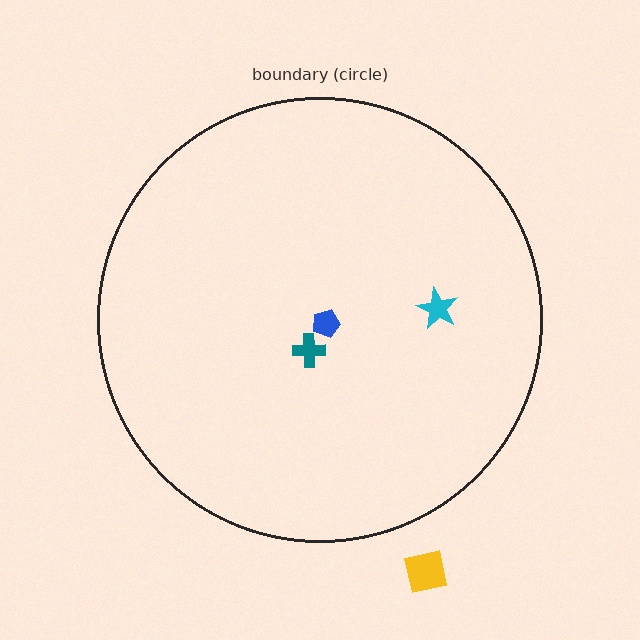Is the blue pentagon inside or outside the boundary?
Inside.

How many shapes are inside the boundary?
3 inside, 1 outside.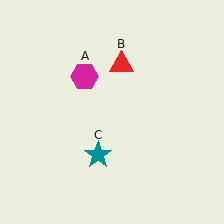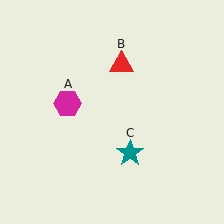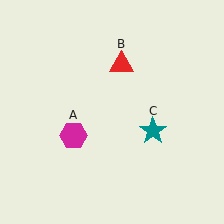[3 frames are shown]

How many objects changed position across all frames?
2 objects changed position: magenta hexagon (object A), teal star (object C).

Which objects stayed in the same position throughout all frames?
Red triangle (object B) remained stationary.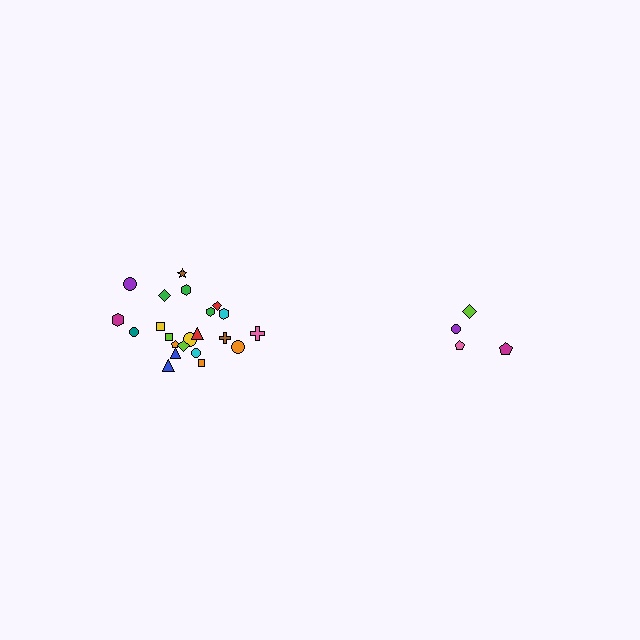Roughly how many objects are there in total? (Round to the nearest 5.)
Roughly 25 objects in total.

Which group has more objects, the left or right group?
The left group.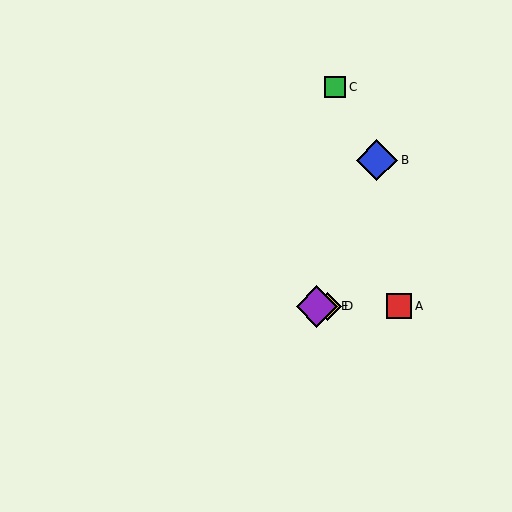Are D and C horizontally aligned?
No, D is at y≈306 and C is at y≈87.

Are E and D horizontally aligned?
Yes, both are at y≈306.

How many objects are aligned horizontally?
3 objects (A, D, E) are aligned horizontally.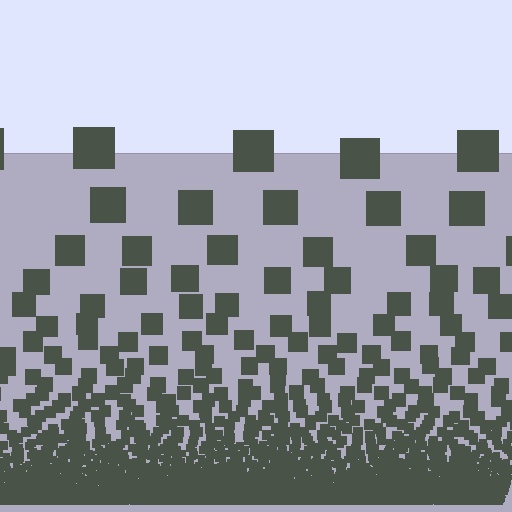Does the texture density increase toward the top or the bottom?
Density increases toward the bottom.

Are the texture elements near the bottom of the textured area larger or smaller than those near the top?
Smaller. The gradient is inverted — elements near the bottom are smaller and denser.